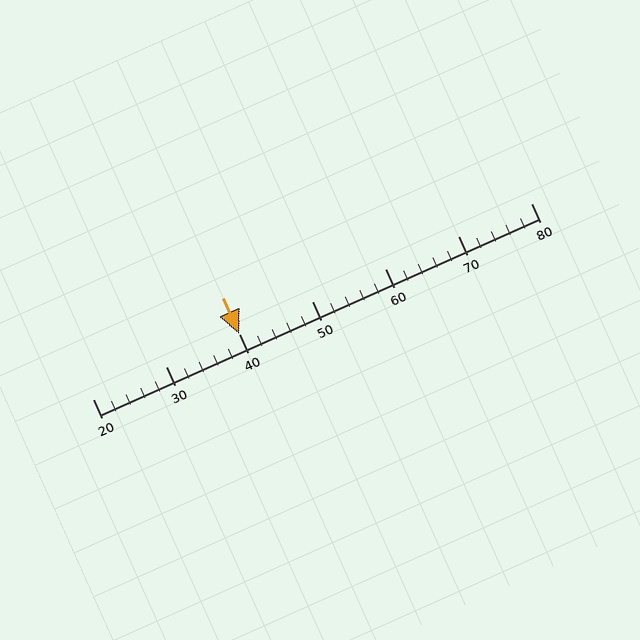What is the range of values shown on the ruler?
The ruler shows values from 20 to 80.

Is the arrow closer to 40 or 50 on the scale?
The arrow is closer to 40.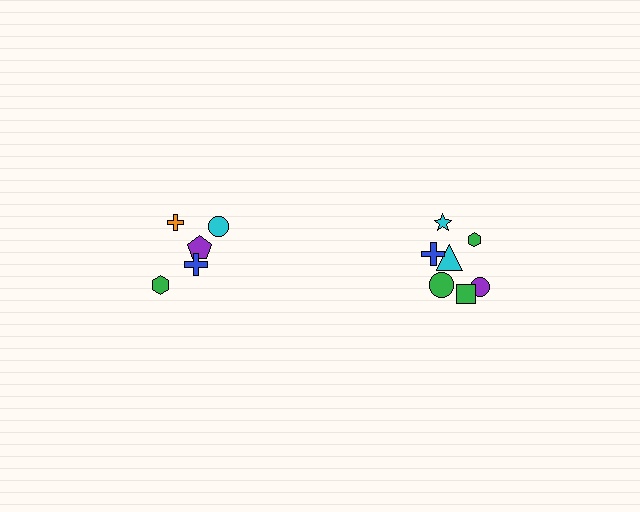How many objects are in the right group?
There are 7 objects.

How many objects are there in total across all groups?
There are 12 objects.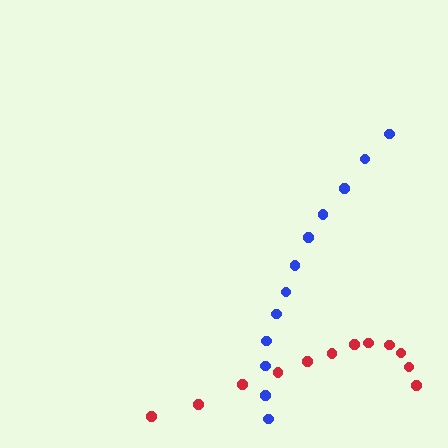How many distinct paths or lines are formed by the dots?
There are 2 distinct paths.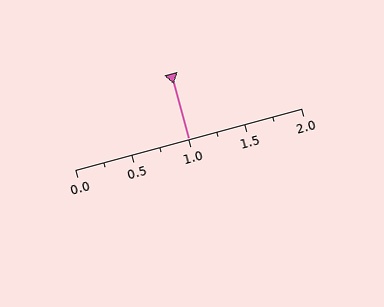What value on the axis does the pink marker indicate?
The marker indicates approximately 1.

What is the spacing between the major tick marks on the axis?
The major ticks are spaced 0.5 apart.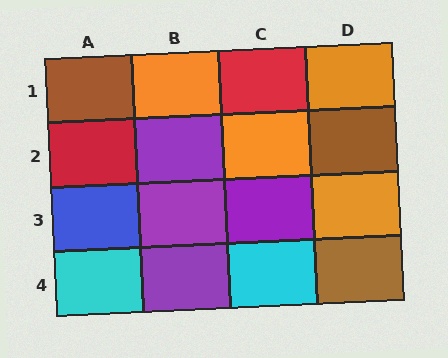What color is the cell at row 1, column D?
Orange.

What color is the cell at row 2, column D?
Brown.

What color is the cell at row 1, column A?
Brown.